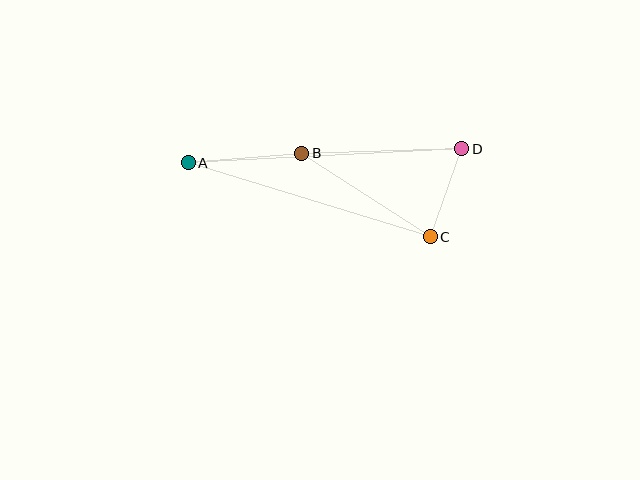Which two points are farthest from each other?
Points A and D are farthest from each other.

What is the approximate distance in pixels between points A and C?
The distance between A and C is approximately 253 pixels.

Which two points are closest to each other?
Points C and D are closest to each other.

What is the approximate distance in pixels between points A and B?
The distance between A and B is approximately 114 pixels.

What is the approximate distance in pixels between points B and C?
The distance between B and C is approximately 153 pixels.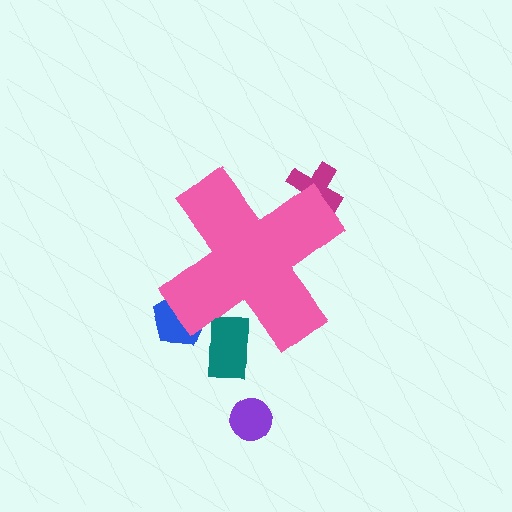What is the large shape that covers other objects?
A pink cross.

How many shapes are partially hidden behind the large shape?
3 shapes are partially hidden.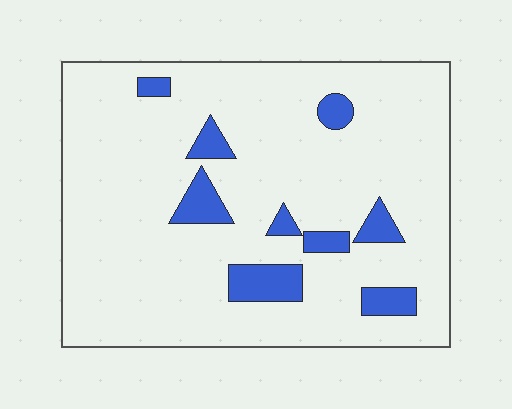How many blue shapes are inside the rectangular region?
9.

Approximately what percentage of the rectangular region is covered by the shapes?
Approximately 10%.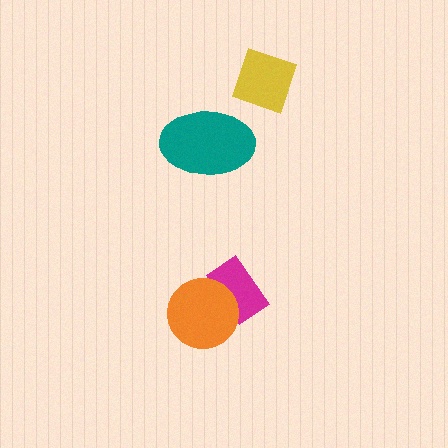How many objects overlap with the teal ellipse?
0 objects overlap with the teal ellipse.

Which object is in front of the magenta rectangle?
The orange circle is in front of the magenta rectangle.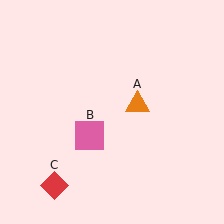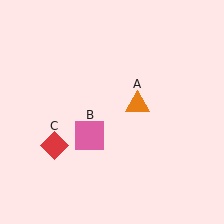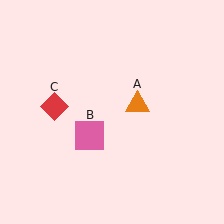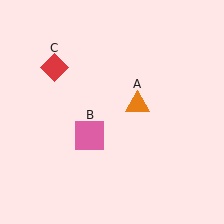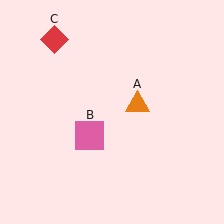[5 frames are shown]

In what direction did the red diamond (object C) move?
The red diamond (object C) moved up.